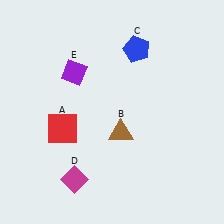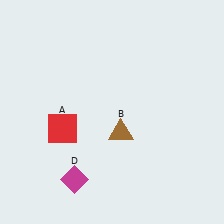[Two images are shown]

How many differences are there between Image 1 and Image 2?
There are 2 differences between the two images.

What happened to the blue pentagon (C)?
The blue pentagon (C) was removed in Image 2. It was in the top-right area of Image 1.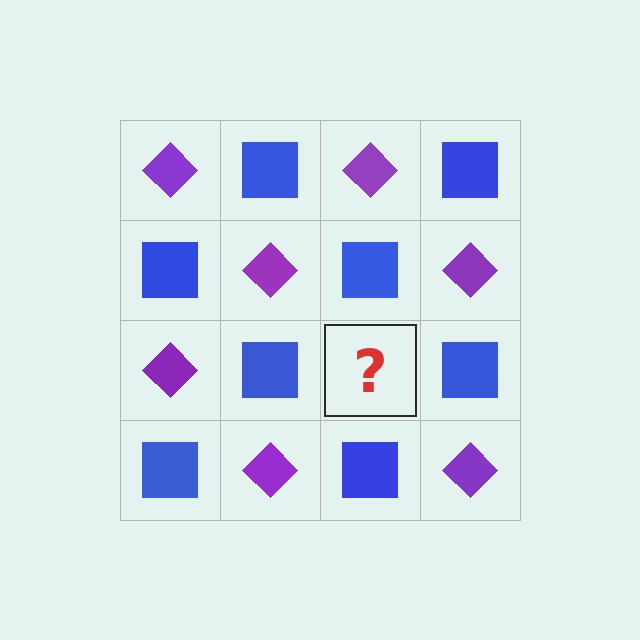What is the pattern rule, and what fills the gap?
The rule is that it alternates purple diamond and blue square in a checkerboard pattern. The gap should be filled with a purple diamond.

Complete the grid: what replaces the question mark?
The question mark should be replaced with a purple diamond.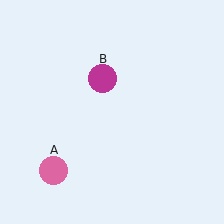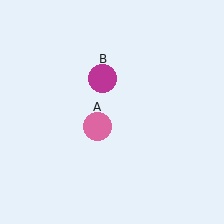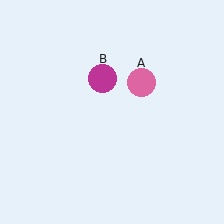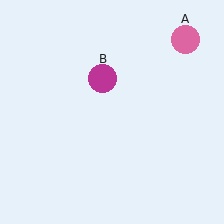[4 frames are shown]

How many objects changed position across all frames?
1 object changed position: pink circle (object A).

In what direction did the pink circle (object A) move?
The pink circle (object A) moved up and to the right.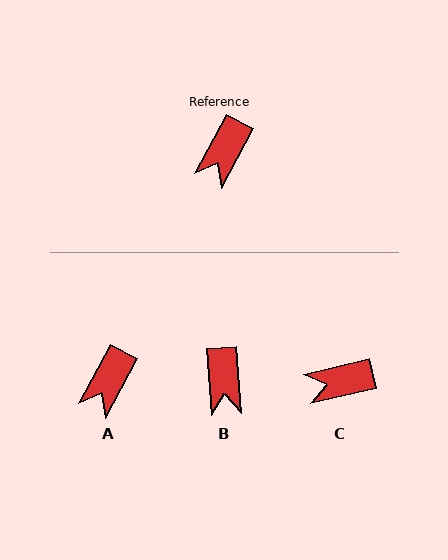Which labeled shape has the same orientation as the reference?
A.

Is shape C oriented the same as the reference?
No, it is off by about 48 degrees.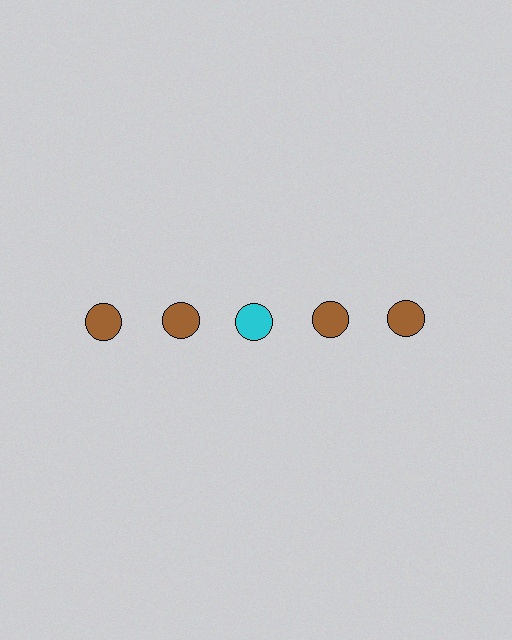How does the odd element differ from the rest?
It has a different color: cyan instead of brown.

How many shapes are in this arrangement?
There are 5 shapes arranged in a grid pattern.